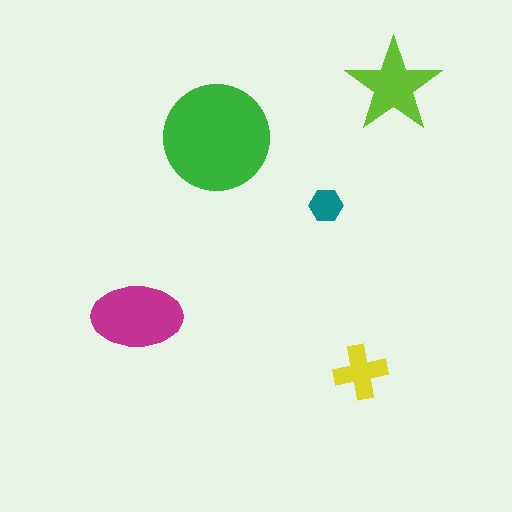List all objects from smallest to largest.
The teal hexagon, the yellow cross, the lime star, the magenta ellipse, the green circle.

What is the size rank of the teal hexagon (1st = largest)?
5th.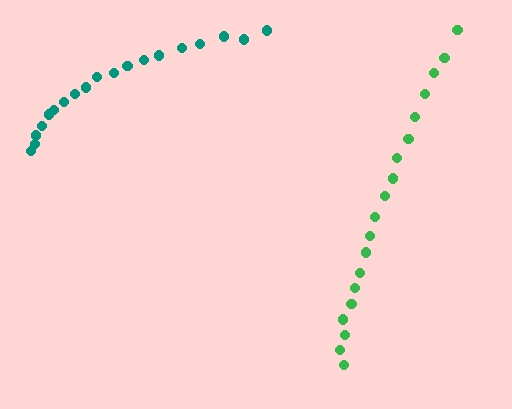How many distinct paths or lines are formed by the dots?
There are 2 distinct paths.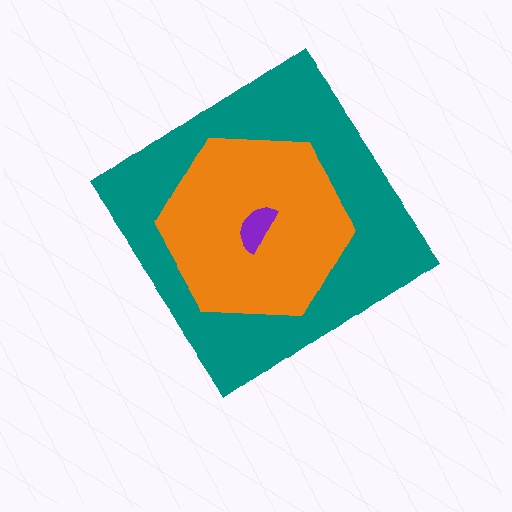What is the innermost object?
The purple semicircle.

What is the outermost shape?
The teal diamond.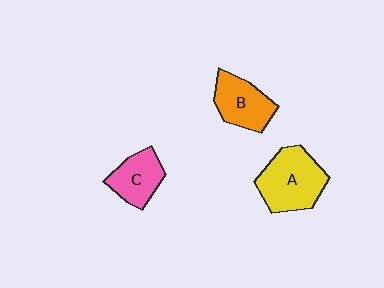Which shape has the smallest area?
Shape C (pink).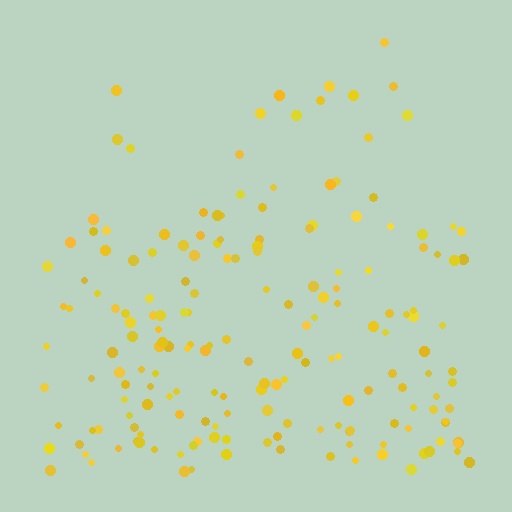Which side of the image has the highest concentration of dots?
The bottom.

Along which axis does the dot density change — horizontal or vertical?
Vertical.